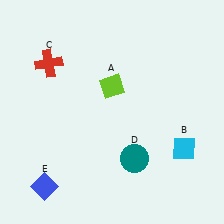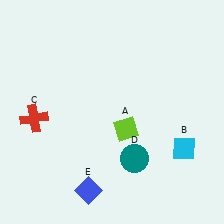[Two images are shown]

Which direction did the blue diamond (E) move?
The blue diamond (E) moved right.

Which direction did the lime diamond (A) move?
The lime diamond (A) moved down.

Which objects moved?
The objects that moved are: the lime diamond (A), the red cross (C), the blue diamond (E).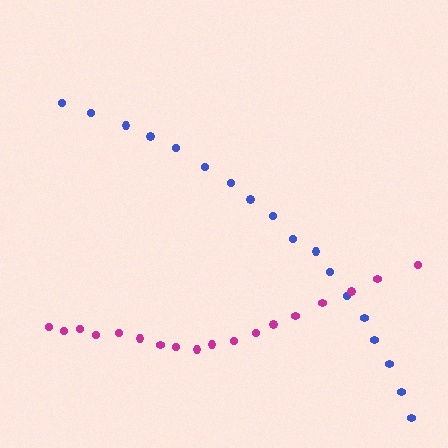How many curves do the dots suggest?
There are 2 distinct paths.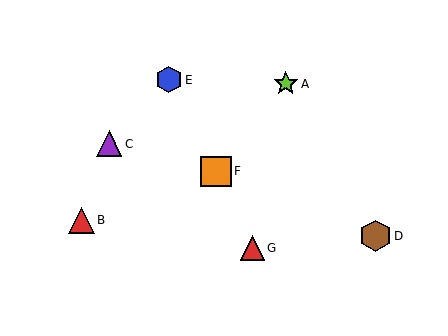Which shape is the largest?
The brown hexagon (labeled D) is the largest.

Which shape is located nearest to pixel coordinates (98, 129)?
The purple triangle (labeled C) at (109, 144) is nearest to that location.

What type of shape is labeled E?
Shape E is a blue hexagon.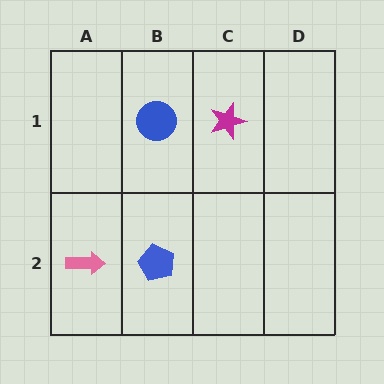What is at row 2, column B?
A blue pentagon.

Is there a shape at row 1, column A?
No, that cell is empty.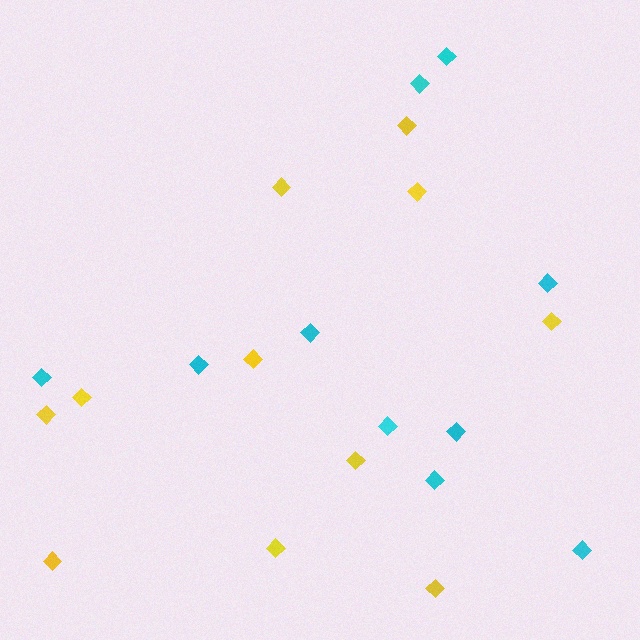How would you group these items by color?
There are 2 groups: one group of yellow diamonds (11) and one group of cyan diamonds (10).